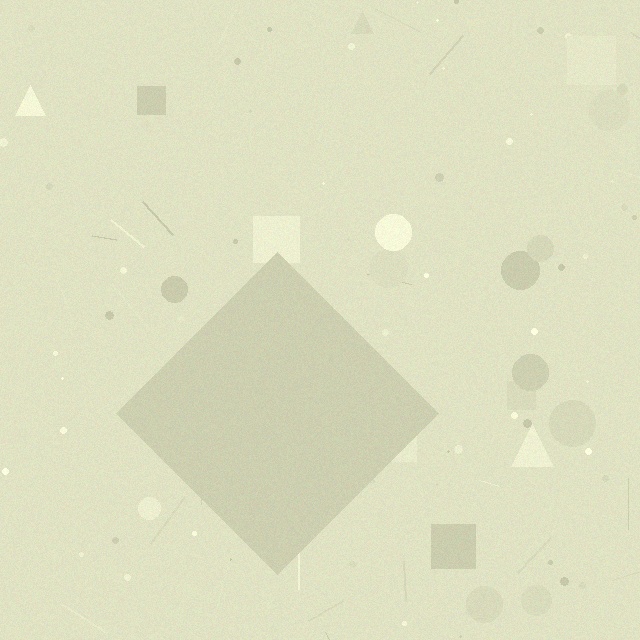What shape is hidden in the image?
A diamond is hidden in the image.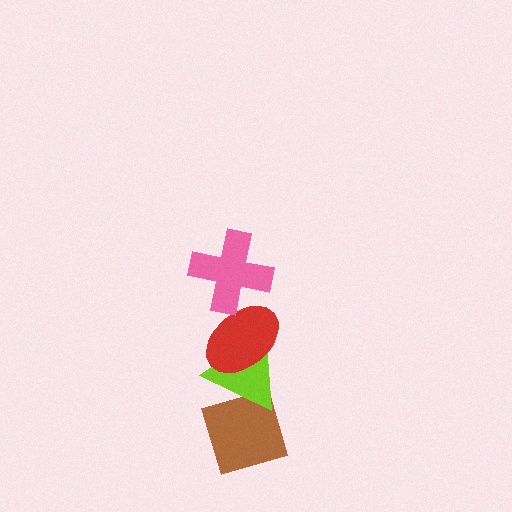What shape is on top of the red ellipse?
The pink cross is on top of the red ellipse.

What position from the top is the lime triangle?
The lime triangle is 3rd from the top.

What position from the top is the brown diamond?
The brown diamond is 4th from the top.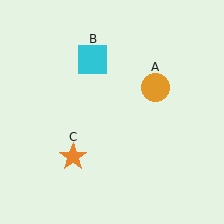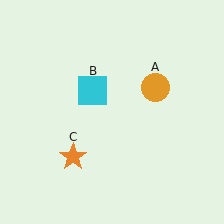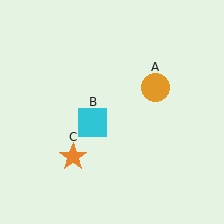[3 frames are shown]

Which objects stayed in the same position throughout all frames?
Orange circle (object A) and orange star (object C) remained stationary.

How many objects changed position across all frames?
1 object changed position: cyan square (object B).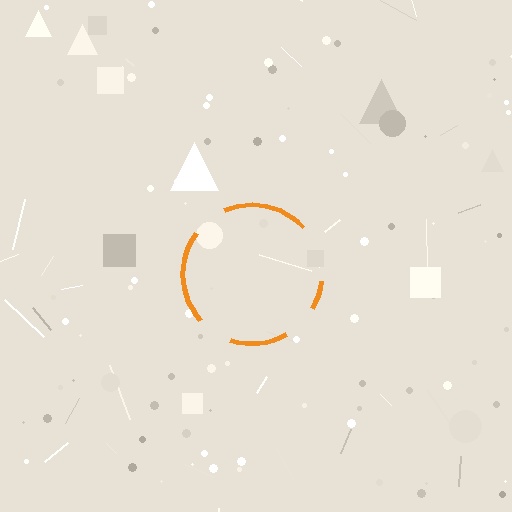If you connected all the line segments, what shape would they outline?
They would outline a circle.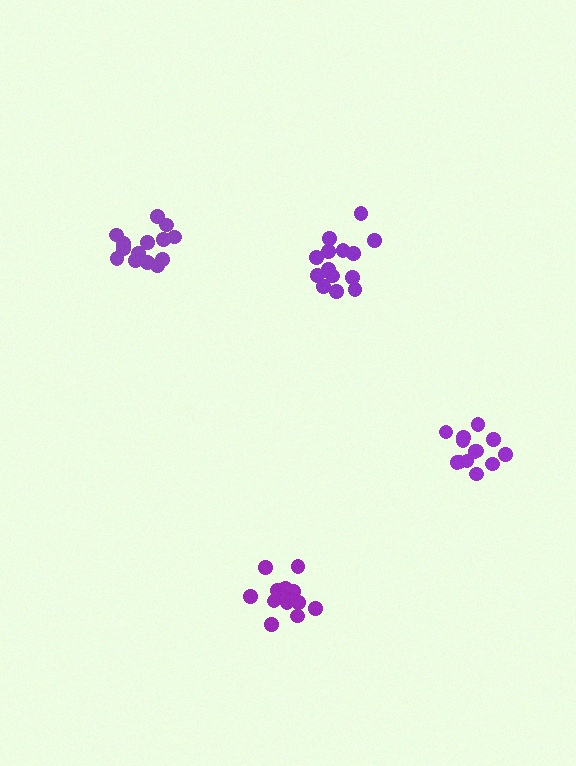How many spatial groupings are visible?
There are 4 spatial groupings.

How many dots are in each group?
Group 1: 14 dots, Group 2: 14 dots, Group 3: 13 dots, Group 4: 13 dots (54 total).